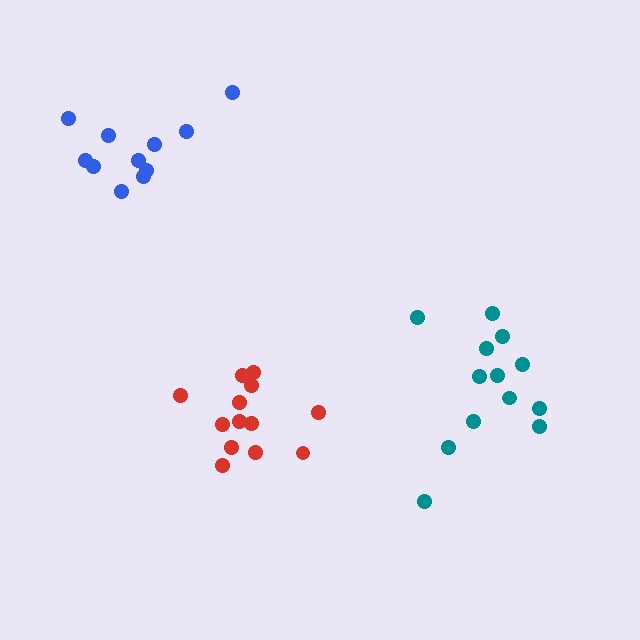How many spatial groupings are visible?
There are 3 spatial groupings.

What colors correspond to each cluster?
The clusters are colored: red, teal, blue.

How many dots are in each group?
Group 1: 13 dots, Group 2: 13 dots, Group 3: 11 dots (37 total).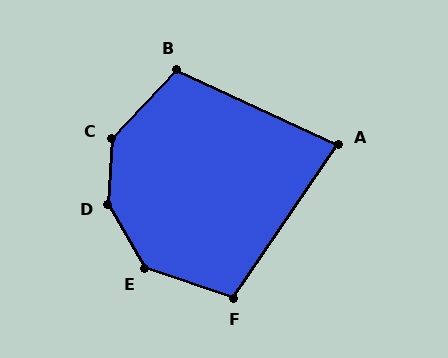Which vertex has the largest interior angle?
D, at approximately 146 degrees.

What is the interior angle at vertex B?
Approximately 108 degrees (obtuse).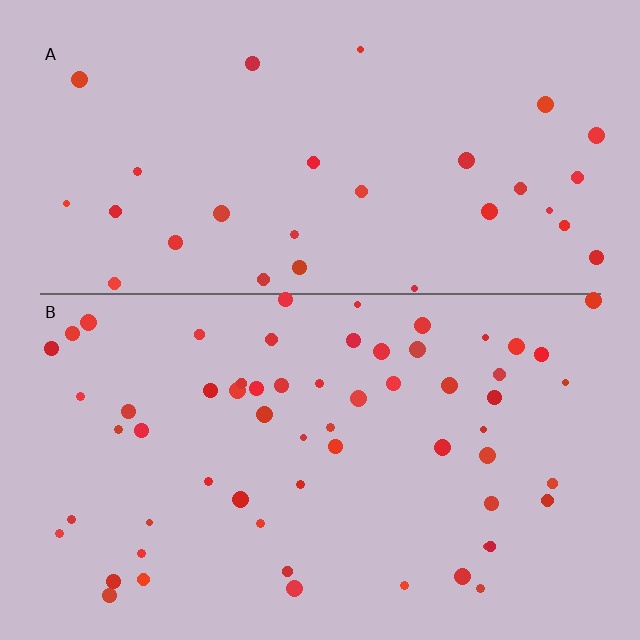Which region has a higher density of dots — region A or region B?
B (the bottom).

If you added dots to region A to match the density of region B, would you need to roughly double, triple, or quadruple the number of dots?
Approximately double.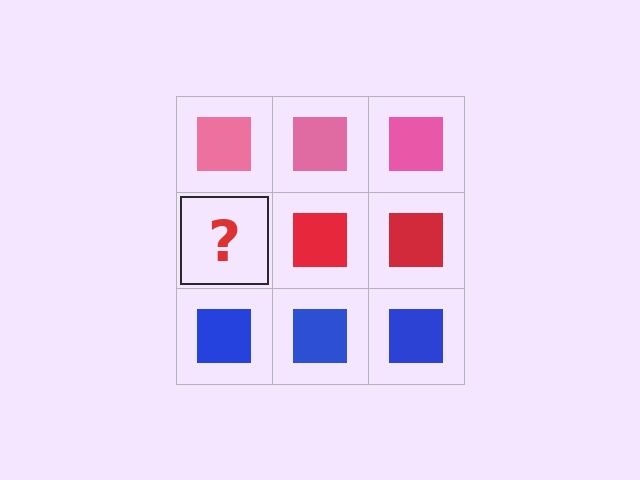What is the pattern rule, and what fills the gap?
The rule is that each row has a consistent color. The gap should be filled with a red square.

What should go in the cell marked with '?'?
The missing cell should contain a red square.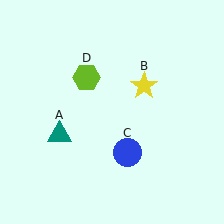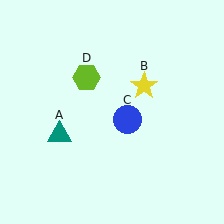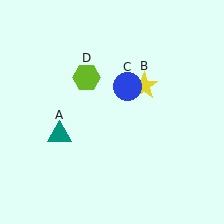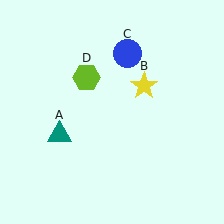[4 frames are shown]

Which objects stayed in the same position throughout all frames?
Teal triangle (object A) and yellow star (object B) and lime hexagon (object D) remained stationary.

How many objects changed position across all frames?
1 object changed position: blue circle (object C).